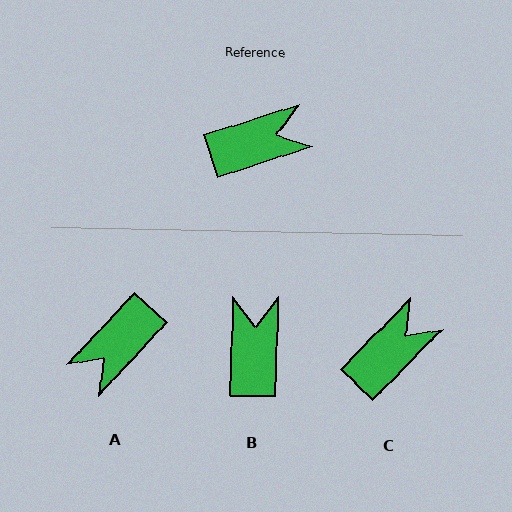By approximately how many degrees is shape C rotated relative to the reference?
Approximately 28 degrees counter-clockwise.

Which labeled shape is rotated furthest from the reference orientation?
A, about 151 degrees away.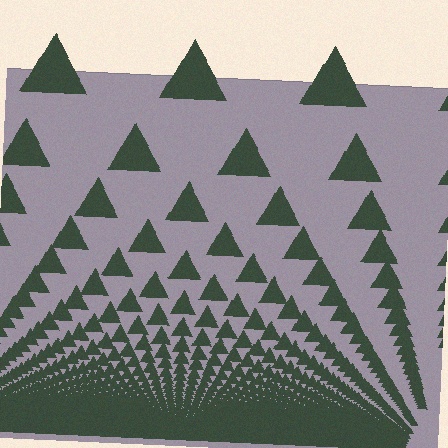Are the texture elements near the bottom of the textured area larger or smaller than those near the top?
Smaller. The gradient is inverted — elements near the bottom are smaller and denser.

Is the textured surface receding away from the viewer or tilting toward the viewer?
The surface appears to tilt toward the viewer. Texture elements get larger and sparser toward the top.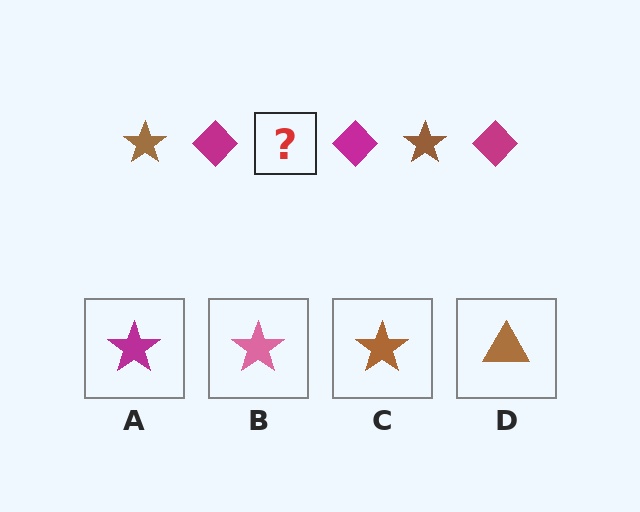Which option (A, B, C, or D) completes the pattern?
C.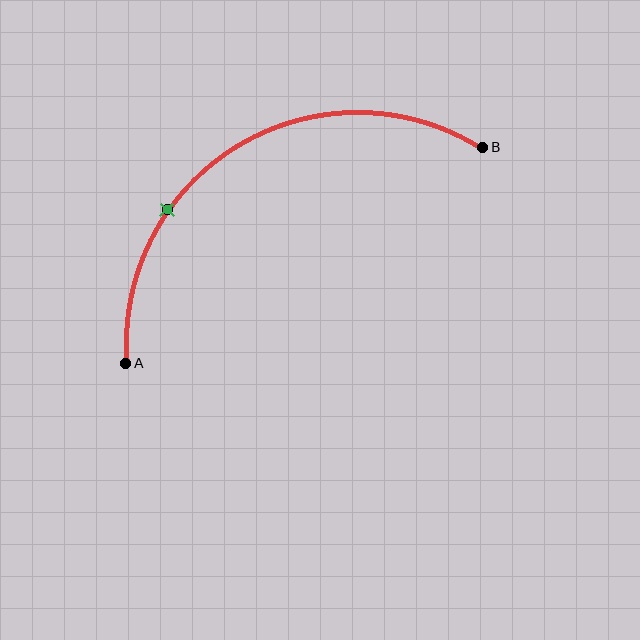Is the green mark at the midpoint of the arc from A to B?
No. The green mark lies on the arc but is closer to endpoint A. The arc midpoint would be at the point on the curve equidistant along the arc from both A and B.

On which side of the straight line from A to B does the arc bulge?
The arc bulges above the straight line connecting A and B.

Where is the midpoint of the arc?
The arc midpoint is the point on the curve farthest from the straight line joining A and B. It sits above that line.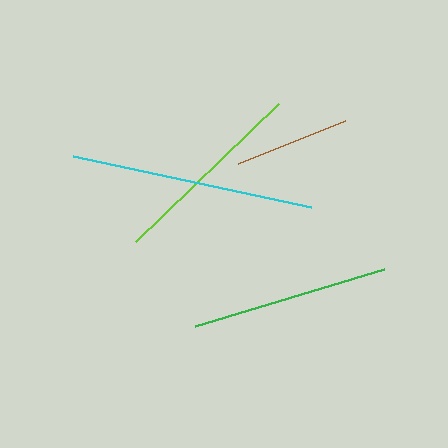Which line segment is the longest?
The cyan line is the longest at approximately 243 pixels.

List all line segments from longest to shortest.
From longest to shortest: cyan, lime, green, brown.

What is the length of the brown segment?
The brown segment is approximately 116 pixels long.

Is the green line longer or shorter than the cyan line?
The cyan line is longer than the green line.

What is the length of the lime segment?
The lime segment is approximately 198 pixels long.